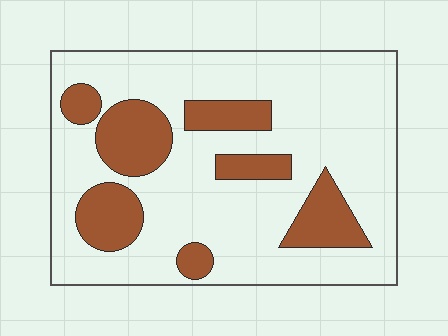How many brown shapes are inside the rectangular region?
7.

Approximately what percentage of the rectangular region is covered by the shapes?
Approximately 25%.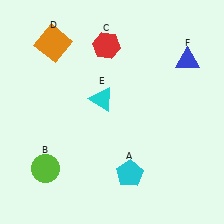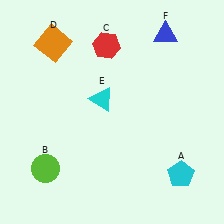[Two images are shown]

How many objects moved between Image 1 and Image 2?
2 objects moved between the two images.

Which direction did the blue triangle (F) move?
The blue triangle (F) moved up.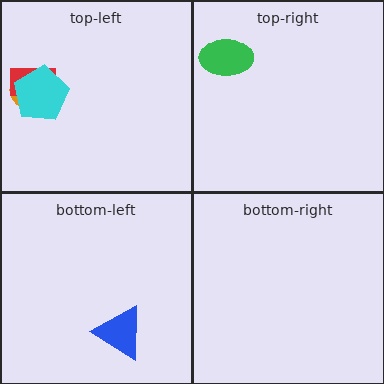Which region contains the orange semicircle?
The top-left region.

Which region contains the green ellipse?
The top-right region.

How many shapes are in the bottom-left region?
1.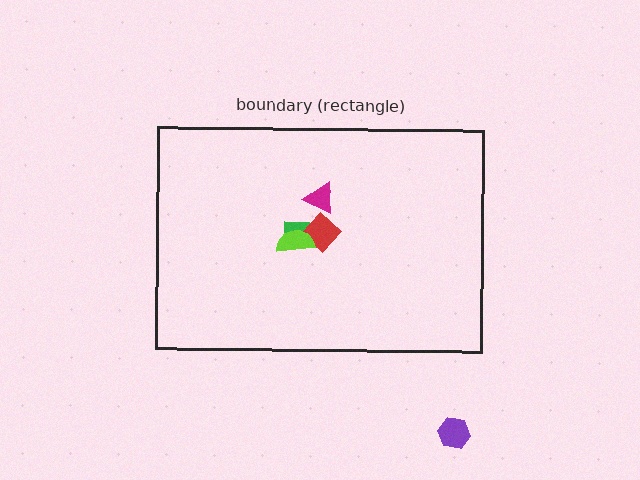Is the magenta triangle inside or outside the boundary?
Inside.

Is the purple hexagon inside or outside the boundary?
Outside.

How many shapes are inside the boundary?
4 inside, 1 outside.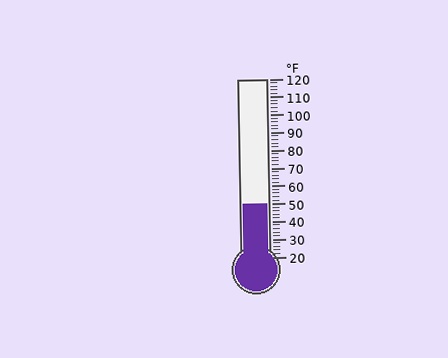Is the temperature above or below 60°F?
The temperature is below 60°F.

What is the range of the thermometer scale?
The thermometer scale ranges from 20°F to 120°F.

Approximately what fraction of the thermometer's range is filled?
The thermometer is filled to approximately 30% of its range.